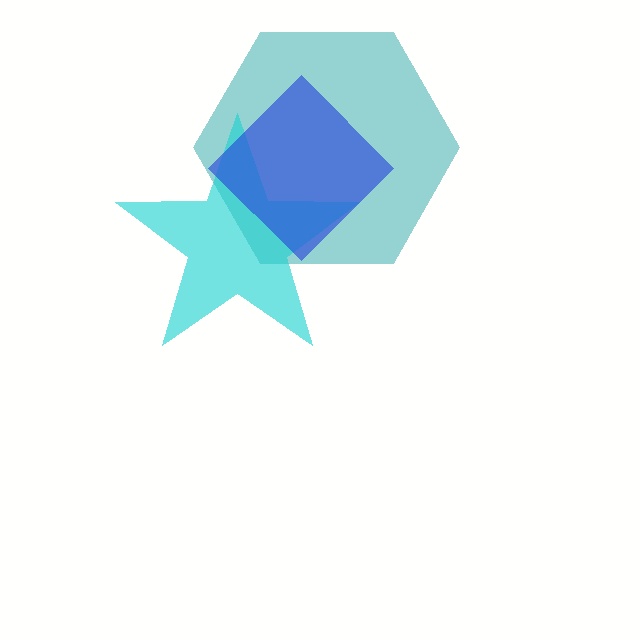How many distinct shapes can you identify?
There are 3 distinct shapes: a teal hexagon, a cyan star, a blue diamond.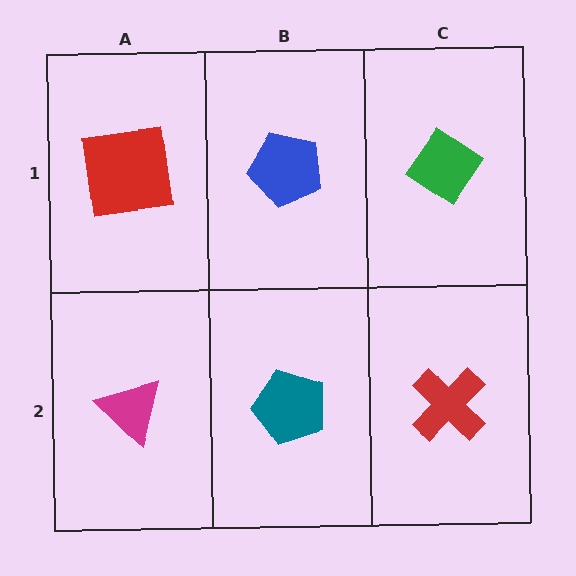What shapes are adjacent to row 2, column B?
A blue pentagon (row 1, column B), a magenta triangle (row 2, column A), a red cross (row 2, column C).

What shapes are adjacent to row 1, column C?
A red cross (row 2, column C), a blue pentagon (row 1, column B).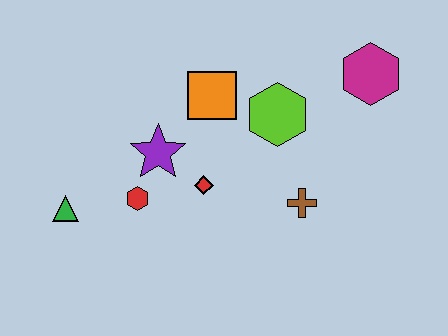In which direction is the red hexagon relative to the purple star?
The red hexagon is below the purple star.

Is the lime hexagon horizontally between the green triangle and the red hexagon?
No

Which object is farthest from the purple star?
The magenta hexagon is farthest from the purple star.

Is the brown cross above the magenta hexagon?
No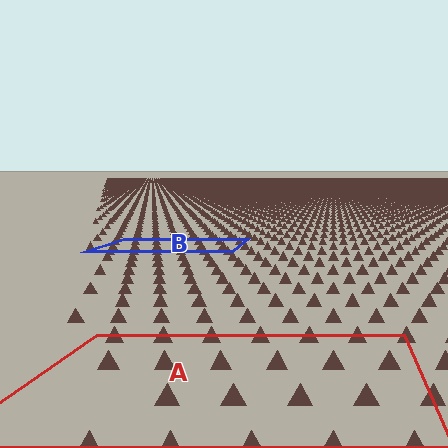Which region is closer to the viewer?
Region A is closer. The texture elements there are larger and more spread out.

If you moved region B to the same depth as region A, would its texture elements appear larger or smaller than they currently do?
They would appear larger. At a closer depth, the same texture elements are projected at a bigger on-screen size.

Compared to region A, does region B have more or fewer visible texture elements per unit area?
Region B has more texture elements per unit area — they are packed more densely because it is farther away.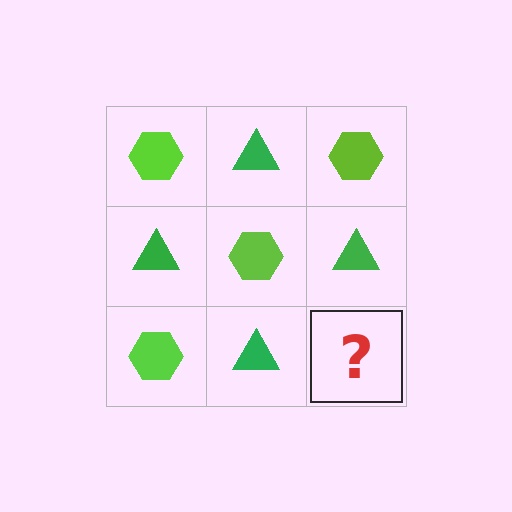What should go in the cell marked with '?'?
The missing cell should contain a lime hexagon.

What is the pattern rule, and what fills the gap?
The rule is that it alternates lime hexagon and green triangle in a checkerboard pattern. The gap should be filled with a lime hexagon.